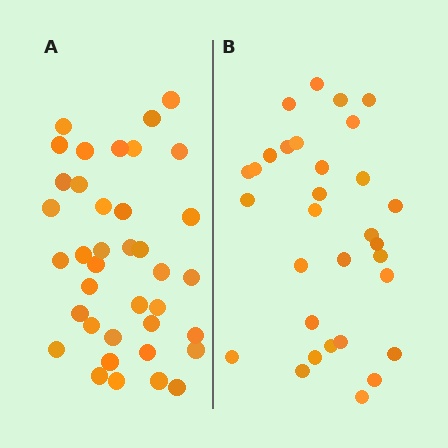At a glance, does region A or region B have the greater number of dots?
Region A (the left region) has more dots.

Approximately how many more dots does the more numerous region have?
Region A has roughly 8 or so more dots than region B.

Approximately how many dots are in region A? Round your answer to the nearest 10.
About 40 dots. (The exact count is 38, which rounds to 40.)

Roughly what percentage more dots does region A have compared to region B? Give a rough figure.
About 25% more.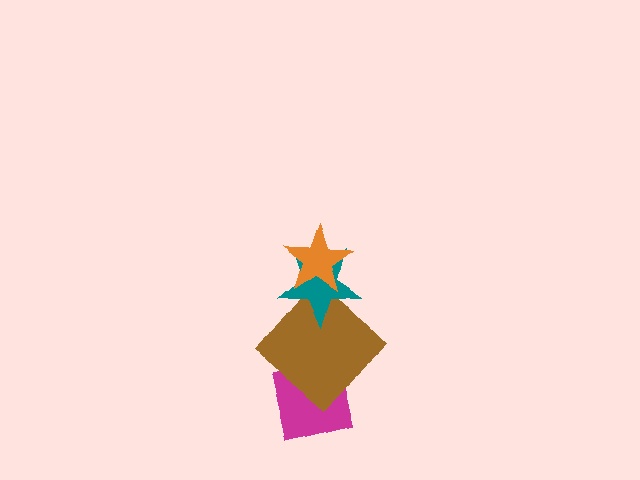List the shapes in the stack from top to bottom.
From top to bottom: the orange star, the teal star, the brown diamond, the magenta square.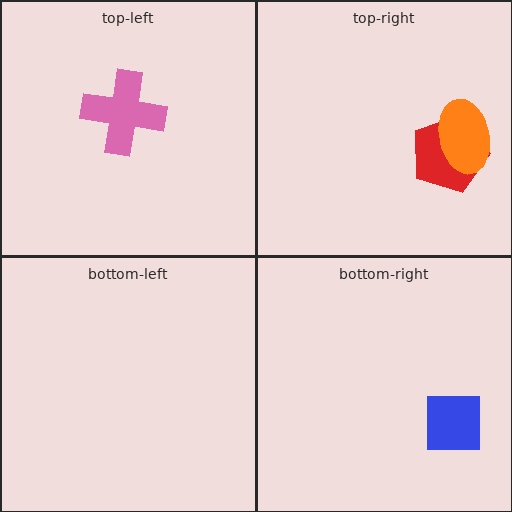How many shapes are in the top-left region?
1.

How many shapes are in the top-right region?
2.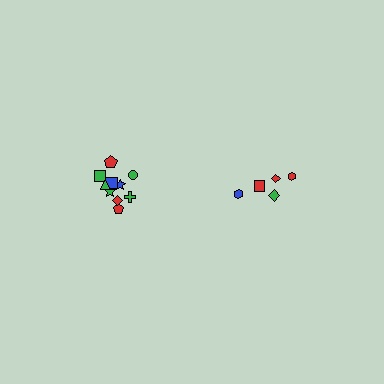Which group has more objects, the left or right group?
The left group.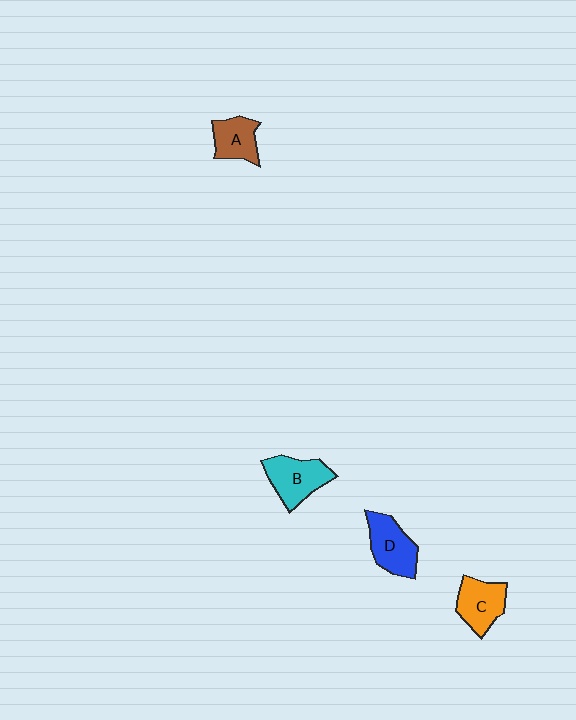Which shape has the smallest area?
Shape A (brown).